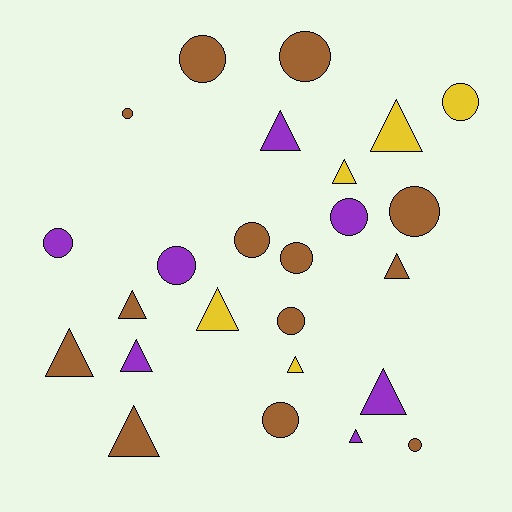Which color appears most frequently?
Brown, with 13 objects.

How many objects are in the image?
There are 25 objects.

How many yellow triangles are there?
There are 4 yellow triangles.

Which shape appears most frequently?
Circle, with 13 objects.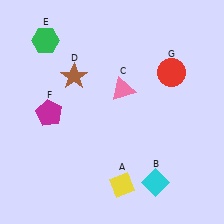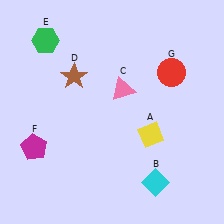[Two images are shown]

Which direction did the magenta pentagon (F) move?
The magenta pentagon (F) moved down.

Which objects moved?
The objects that moved are: the yellow diamond (A), the magenta pentagon (F).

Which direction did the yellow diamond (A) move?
The yellow diamond (A) moved up.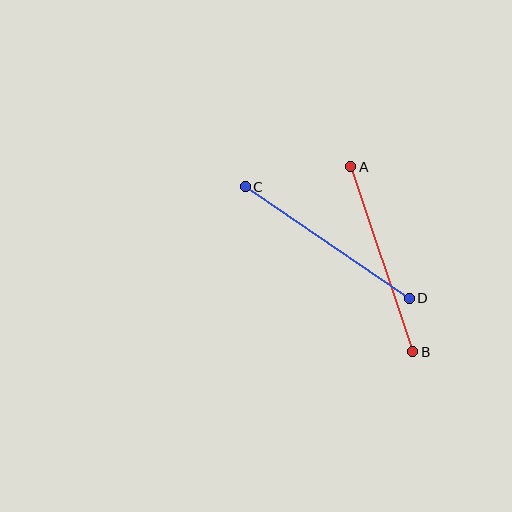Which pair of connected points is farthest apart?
Points C and D are farthest apart.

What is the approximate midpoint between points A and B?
The midpoint is at approximately (382, 259) pixels.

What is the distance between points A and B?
The distance is approximately 195 pixels.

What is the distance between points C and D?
The distance is approximately 198 pixels.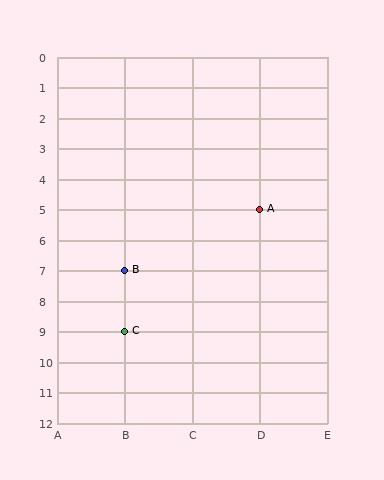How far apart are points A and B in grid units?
Points A and B are 2 columns and 2 rows apart (about 2.8 grid units diagonally).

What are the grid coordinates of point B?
Point B is at grid coordinates (B, 7).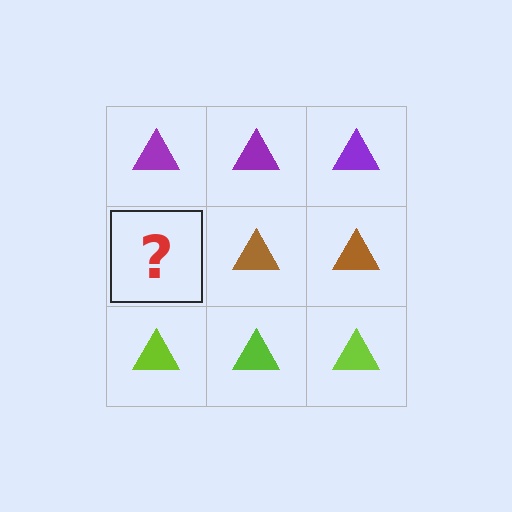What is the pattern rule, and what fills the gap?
The rule is that each row has a consistent color. The gap should be filled with a brown triangle.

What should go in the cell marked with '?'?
The missing cell should contain a brown triangle.